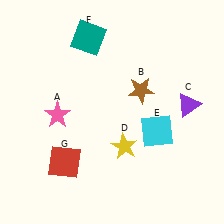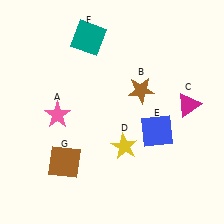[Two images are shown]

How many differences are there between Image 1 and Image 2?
There are 3 differences between the two images.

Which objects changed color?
C changed from purple to magenta. E changed from cyan to blue. G changed from red to brown.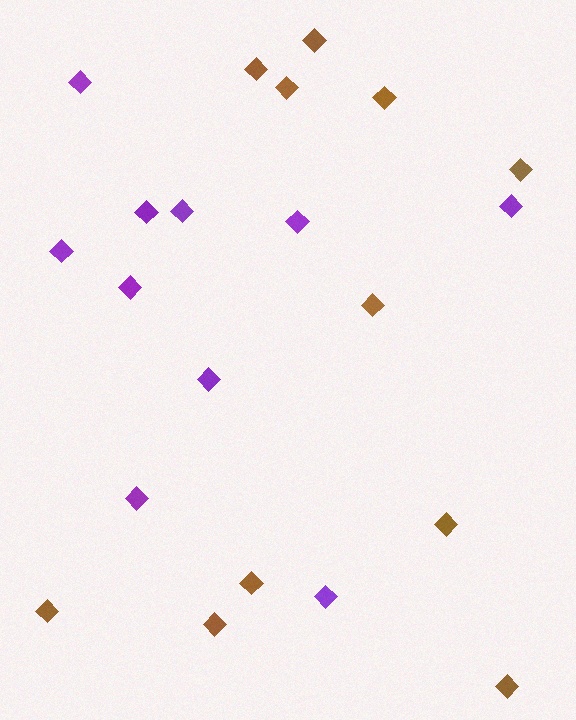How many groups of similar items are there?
There are 2 groups: one group of purple diamonds (10) and one group of brown diamonds (11).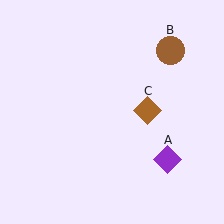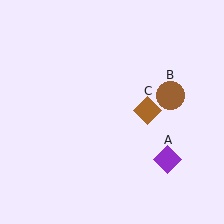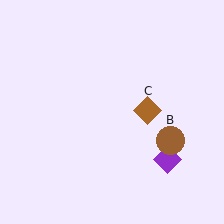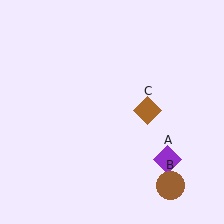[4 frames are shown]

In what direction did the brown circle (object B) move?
The brown circle (object B) moved down.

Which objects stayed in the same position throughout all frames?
Purple diamond (object A) and brown diamond (object C) remained stationary.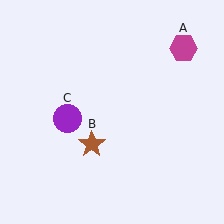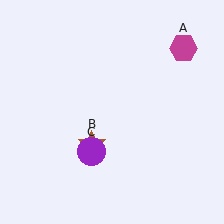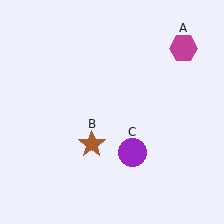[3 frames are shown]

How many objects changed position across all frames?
1 object changed position: purple circle (object C).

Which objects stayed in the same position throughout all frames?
Magenta hexagon (object A) and brown star (object B) remained stationary.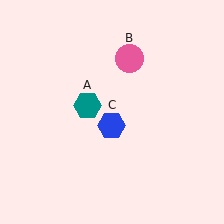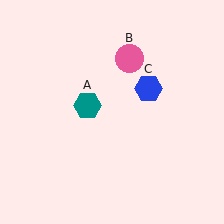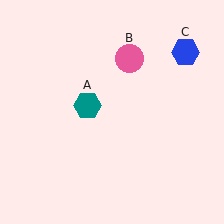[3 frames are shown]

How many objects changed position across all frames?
1 object changed position: blue hexagon (object C).